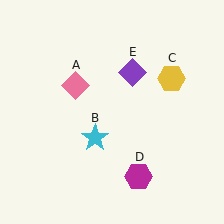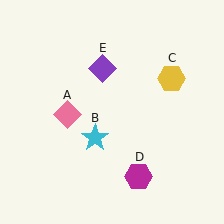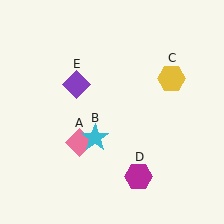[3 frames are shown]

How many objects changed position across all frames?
2 objects changed position: pink diamond (object A), purple diamond (object E).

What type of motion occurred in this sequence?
The pink diamond (object A), purple diamond (object E) rotated counterclockwise around the center of the scene.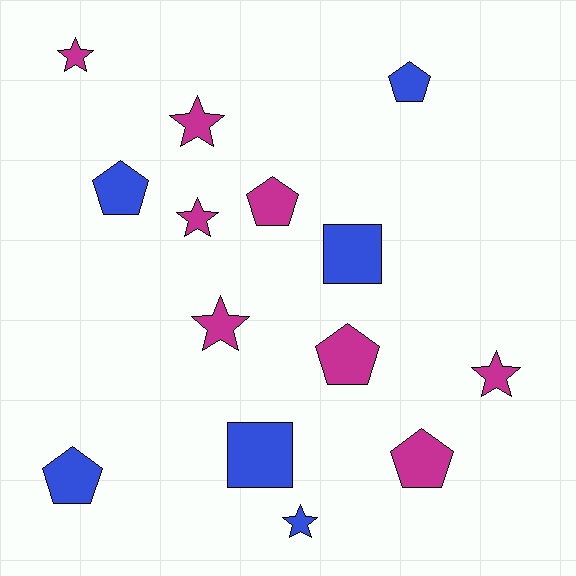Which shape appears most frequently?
Pentagon, with 6 objects.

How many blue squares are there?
There are 2 blue squares.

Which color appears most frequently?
Magenta, with 8 objects.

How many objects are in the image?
There are 14 objects.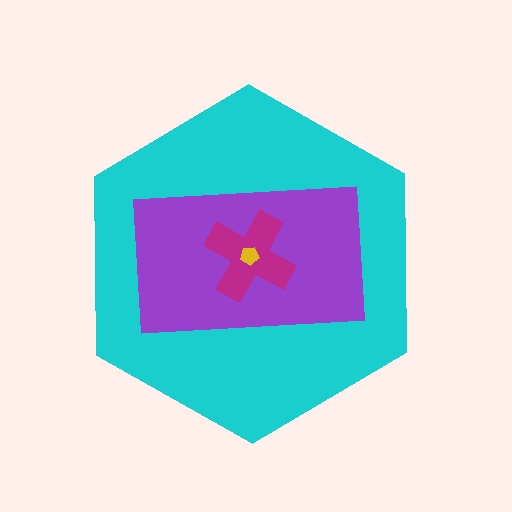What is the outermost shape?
The cyan hexagon.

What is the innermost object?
The yellow pentagon.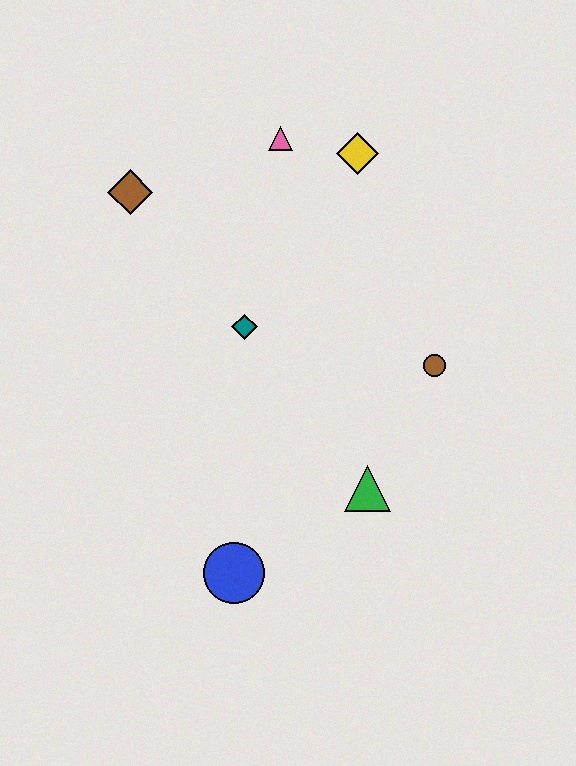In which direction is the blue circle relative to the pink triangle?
The blue circle is below the pink triangle.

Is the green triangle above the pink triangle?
No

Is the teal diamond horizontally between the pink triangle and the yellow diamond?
No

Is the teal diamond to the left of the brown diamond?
No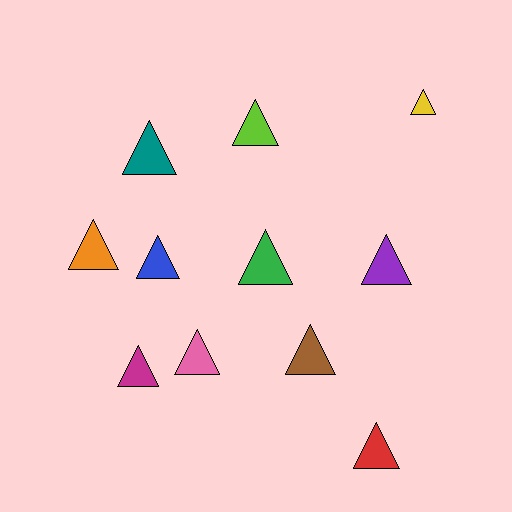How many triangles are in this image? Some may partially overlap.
There are 11 triangles.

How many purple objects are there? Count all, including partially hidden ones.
There is 1 purple object.